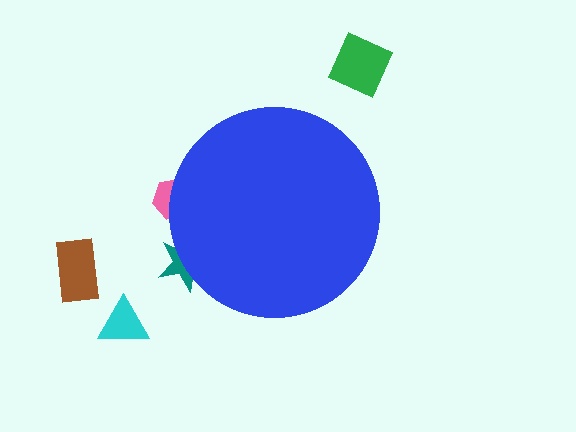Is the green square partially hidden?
No, the green square is fully visible.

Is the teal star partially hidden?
Yes, the teal star is partially hidden behind the blue circle.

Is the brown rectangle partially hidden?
No, the brown rectangle is fully visible.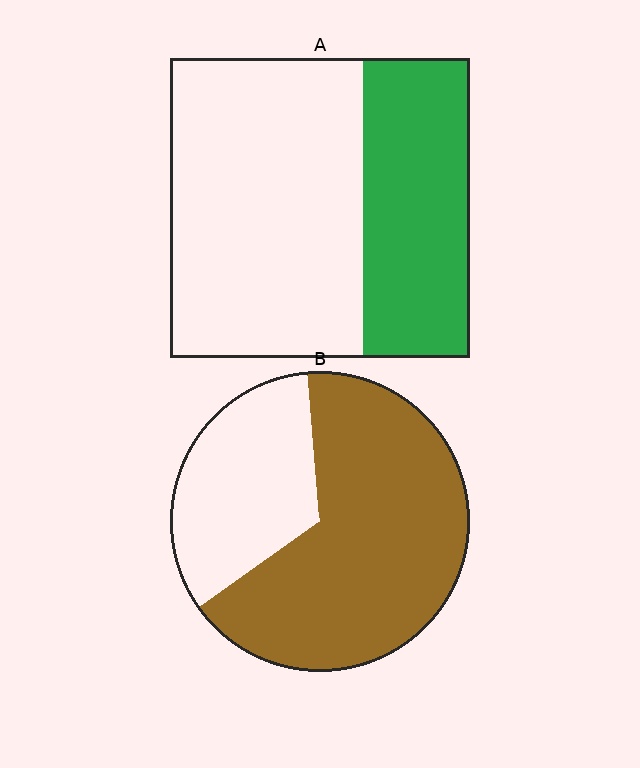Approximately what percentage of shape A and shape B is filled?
A is approximately 35% and B is approximately 65%.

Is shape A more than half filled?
No.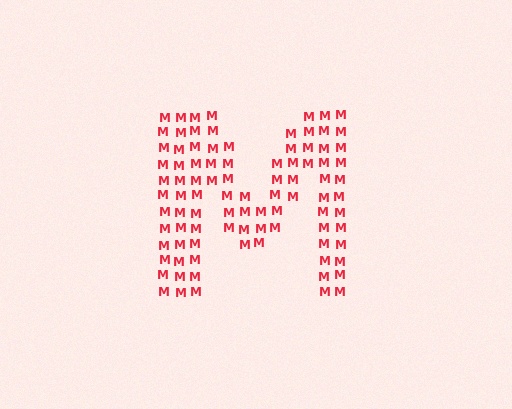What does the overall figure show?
The overall figure shows the letter M.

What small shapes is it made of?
It is made of small letter M's.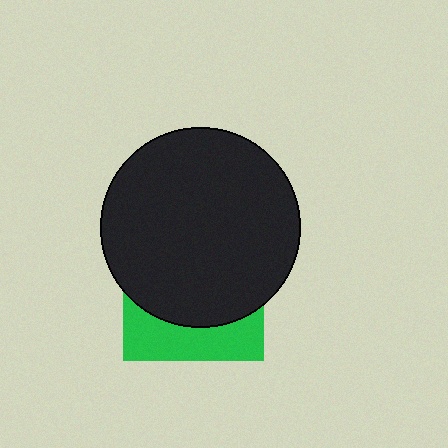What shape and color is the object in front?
The object in front is a black circle.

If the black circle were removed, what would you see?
You would see the complete green square.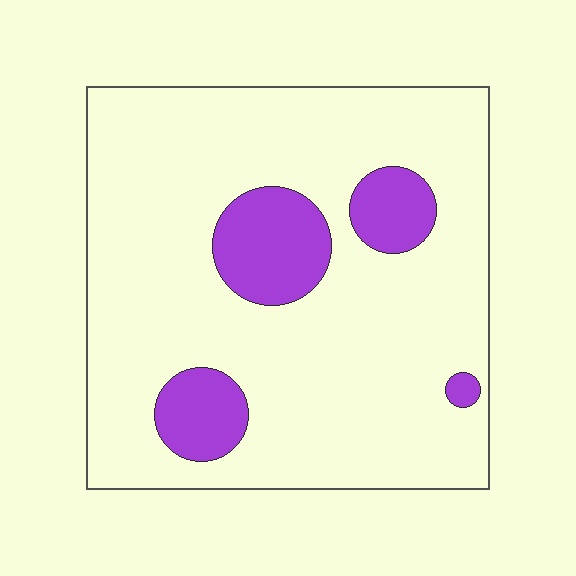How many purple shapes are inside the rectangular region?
4.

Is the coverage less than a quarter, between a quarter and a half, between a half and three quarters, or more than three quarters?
Less than a quarter.